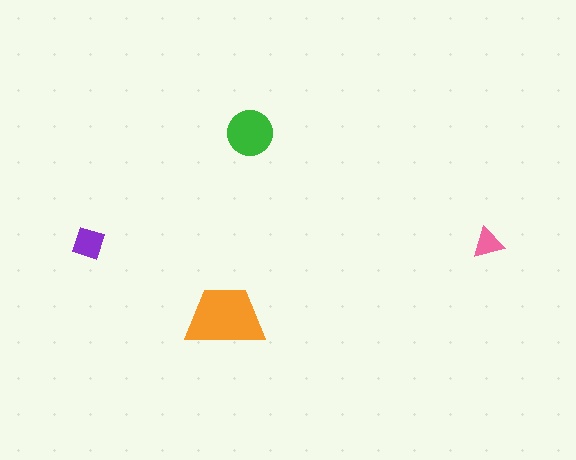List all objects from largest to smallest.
The orange trapezoid, the green circle, the purple diamond, the pink triangle.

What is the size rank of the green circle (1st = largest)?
2nd.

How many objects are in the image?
There are 4 objects in the image.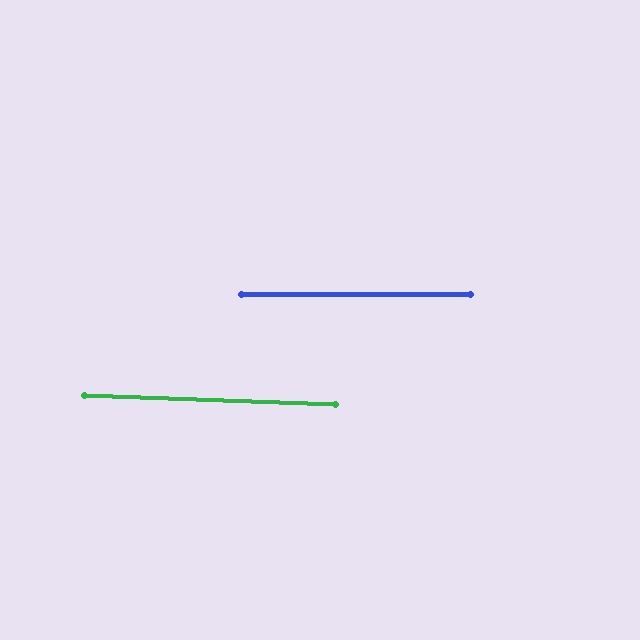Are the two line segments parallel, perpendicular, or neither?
Parallel — their directions differ by only 1.9°.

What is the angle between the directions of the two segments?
Approximately 2 degrees.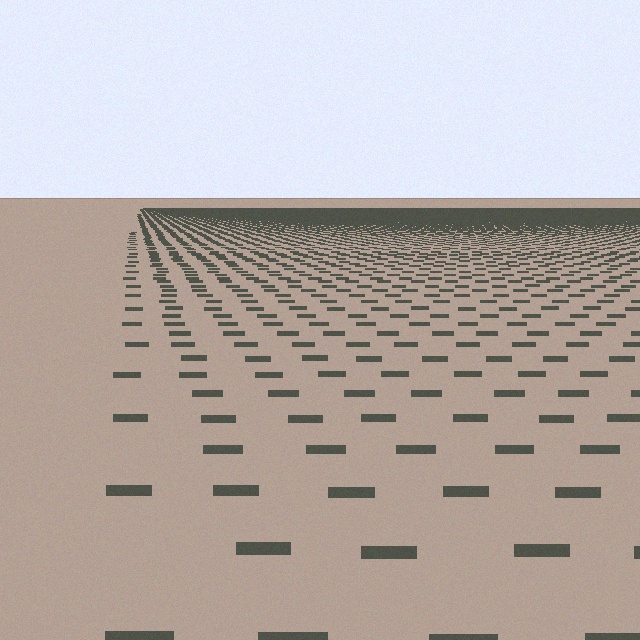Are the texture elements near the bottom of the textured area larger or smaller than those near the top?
Larger. Near the bottom, elements are closer to the viewer and appear at a bigger on-screen size.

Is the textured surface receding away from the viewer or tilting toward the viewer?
The surface is receding away from the viewer. Texture elements get smaller and denser toward the top.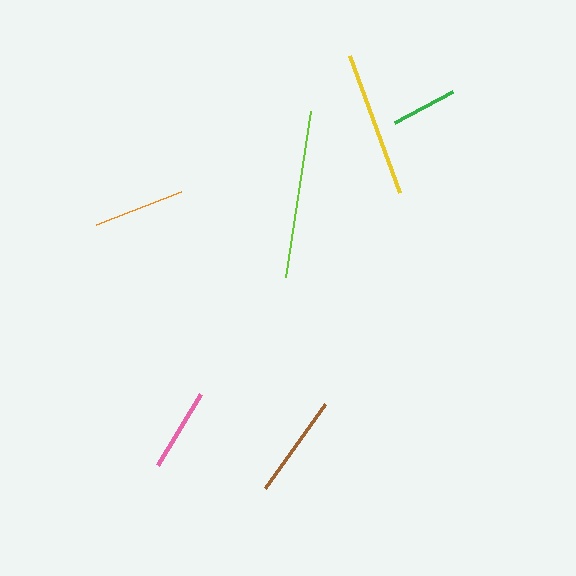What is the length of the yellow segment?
The yellow segment is approximately 146 pixels long.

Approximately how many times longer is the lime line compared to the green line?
The lime line is approximately 2.6 times the length of the green line.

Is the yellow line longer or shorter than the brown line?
The yellow line is longer than the brown line.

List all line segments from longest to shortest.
From longest to shortest: lime, yellow, brown, orange, pink, green.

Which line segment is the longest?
The lime line is the longest at approximately 168 pixels.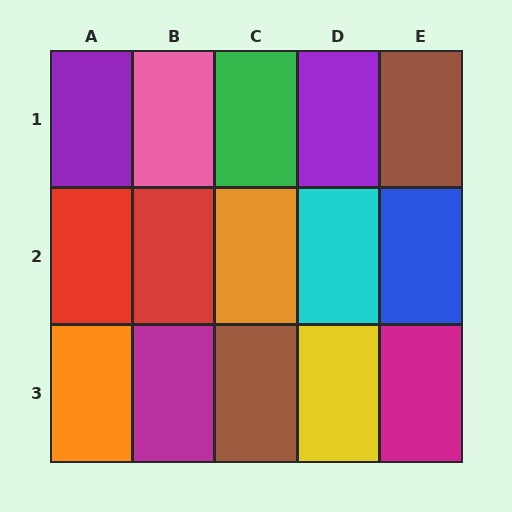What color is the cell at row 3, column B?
Magenta.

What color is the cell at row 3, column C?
Brown.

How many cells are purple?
2 cells are purple.